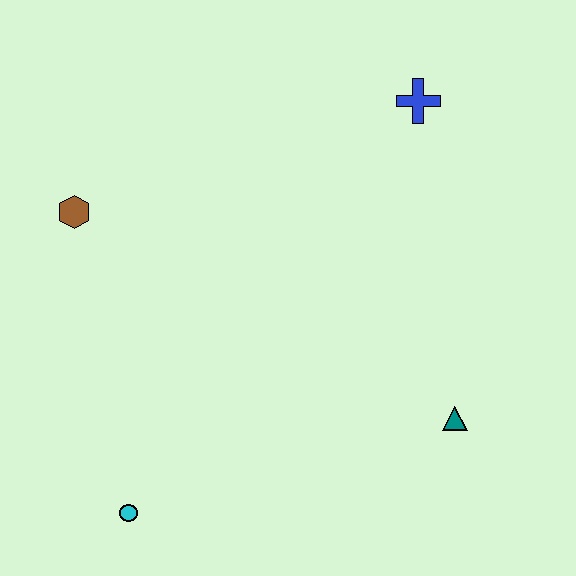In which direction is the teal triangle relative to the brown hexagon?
The teal triangle is to the right of the brown hexagon.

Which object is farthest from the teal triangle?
The brown hexagon is farthest from the teal triangle.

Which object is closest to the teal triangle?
The blue cross is closest to the teal triangle.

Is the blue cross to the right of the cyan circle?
Yes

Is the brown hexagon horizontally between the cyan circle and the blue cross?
No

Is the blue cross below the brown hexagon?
No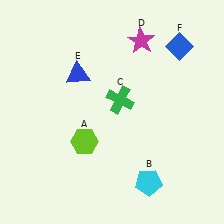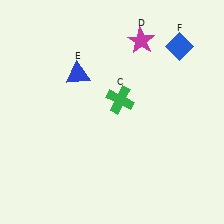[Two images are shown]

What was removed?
The lime hexagon (A), the cyan pentagon (B) were removed in Image 2.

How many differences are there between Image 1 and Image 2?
There are 2 differences between the two images.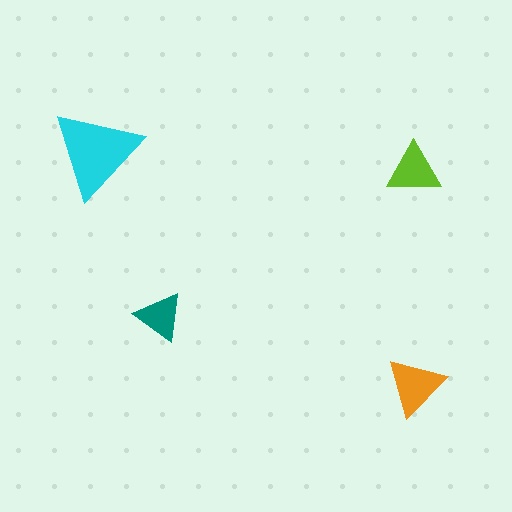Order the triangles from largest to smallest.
the cyan one, the orange one, the lime one, the teal one.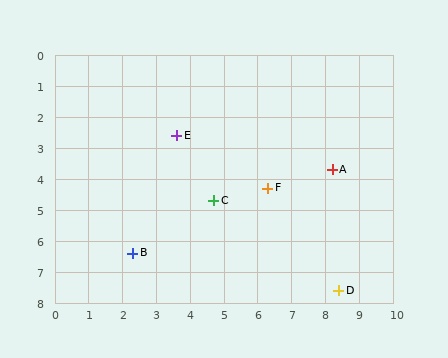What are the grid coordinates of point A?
Point A is at approximately (8.2, 3.7).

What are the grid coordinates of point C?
Point C is at approximately (4.7, 4.7).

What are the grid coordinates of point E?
Point E is at approximately (3.6, 2.6).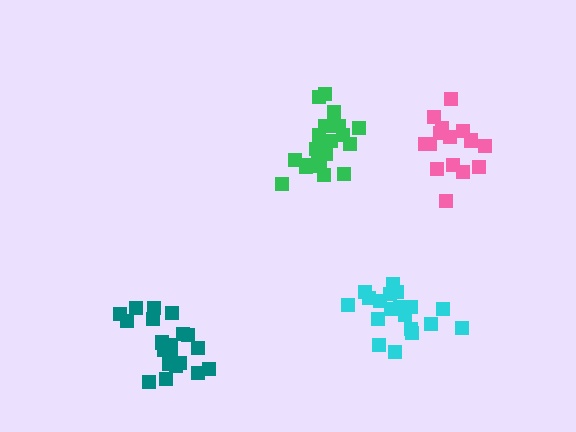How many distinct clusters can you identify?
There are 4 distinct clusters.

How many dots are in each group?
Group 1: 21 dots, Group 2: 16 dots, Group 3: 19 dots, Group 4: 21 dots (77 total).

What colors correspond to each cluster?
The clusters are colored: teal, pink, cyan, green.